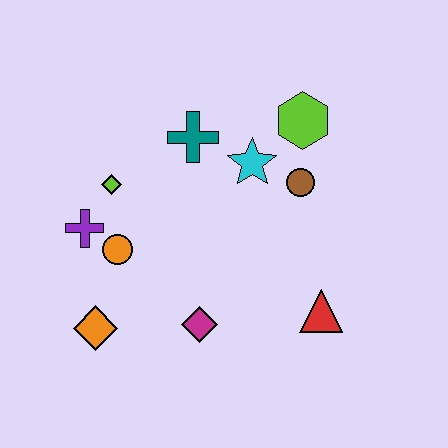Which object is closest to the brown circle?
The cyan star is closest to the brown circle.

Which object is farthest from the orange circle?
The lime hexagon is farthest from the orange circle.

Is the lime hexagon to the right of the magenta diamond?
Yes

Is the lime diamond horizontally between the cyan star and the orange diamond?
Yes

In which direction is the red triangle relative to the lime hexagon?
The red triangle is below the lime hexagon.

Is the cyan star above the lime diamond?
Yes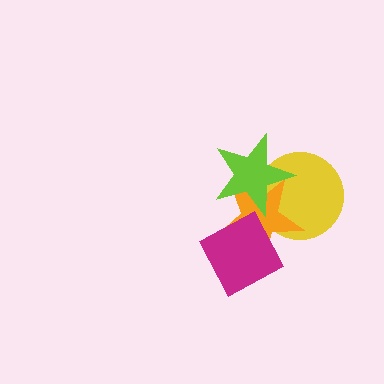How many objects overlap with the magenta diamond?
1 object overlaps with the magenta diamond.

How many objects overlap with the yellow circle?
2 objects overlap with the yellow circle.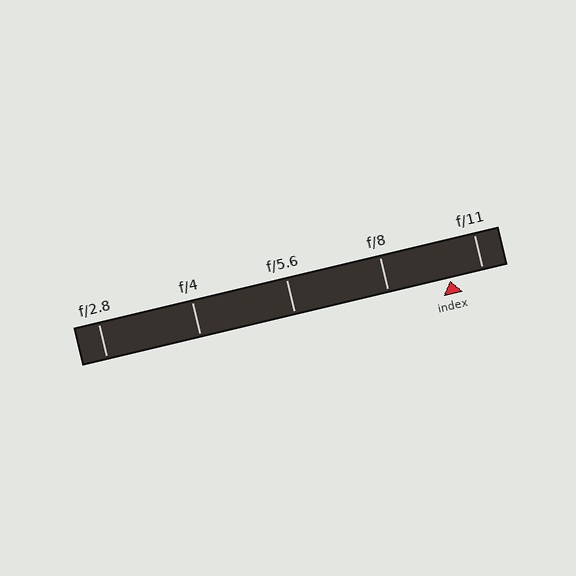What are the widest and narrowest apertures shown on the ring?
The widest aperture shown is f/2.8 and the narrowest is f/11.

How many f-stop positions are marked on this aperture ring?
There are 5 f-stop positions marked.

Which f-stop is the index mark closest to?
The index mark is closest to f/11.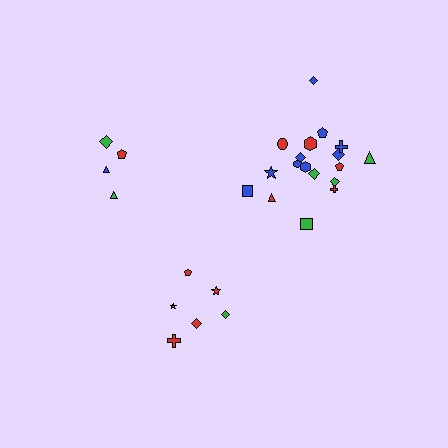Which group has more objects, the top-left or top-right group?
The top-right group.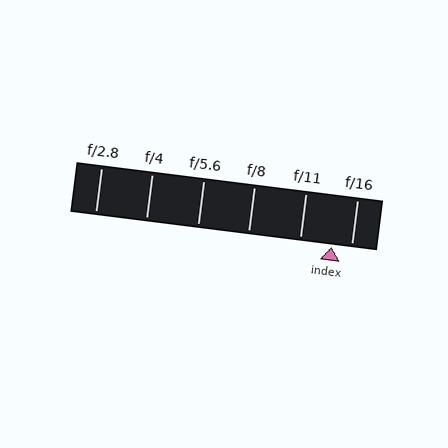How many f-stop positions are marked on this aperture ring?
There are 6 f-stop positions marked.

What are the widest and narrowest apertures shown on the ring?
The widest aperture shown is f/2.8 and the narrowest is f/16.